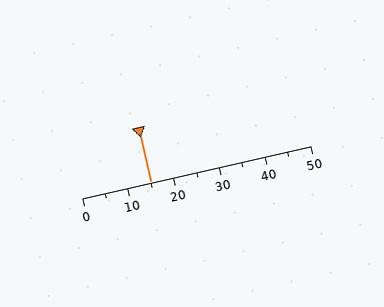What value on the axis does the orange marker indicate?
The marker indicates approximately 15.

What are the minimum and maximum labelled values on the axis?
The axis runs from 0 to 50.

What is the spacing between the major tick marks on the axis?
The major ticks are spaced 10 apart.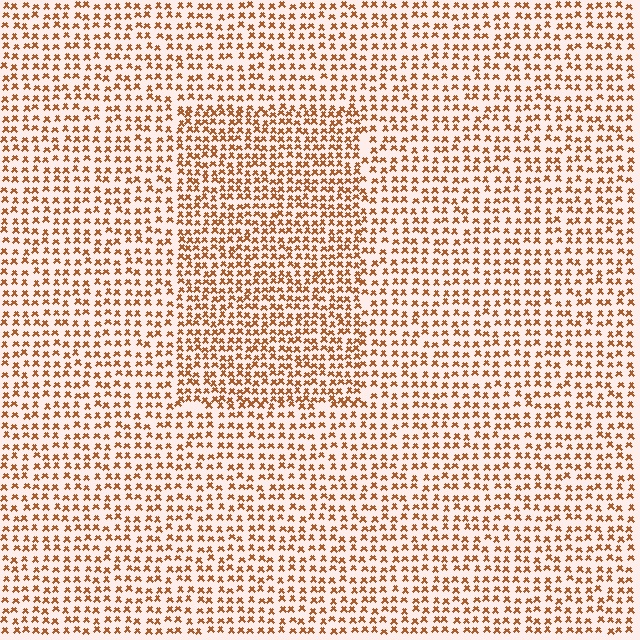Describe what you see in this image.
The image contains small brown elements arranged at two different densities. A rectangle-shaped region is visible where the elements are more densely packed than the surrounding area.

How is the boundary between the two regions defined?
The boundary is defined by a change in element density (approximately 1.5x ratio). All elements are the same color, size, and shape.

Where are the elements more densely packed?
The elements are more densely packed inside the rectangle boundary.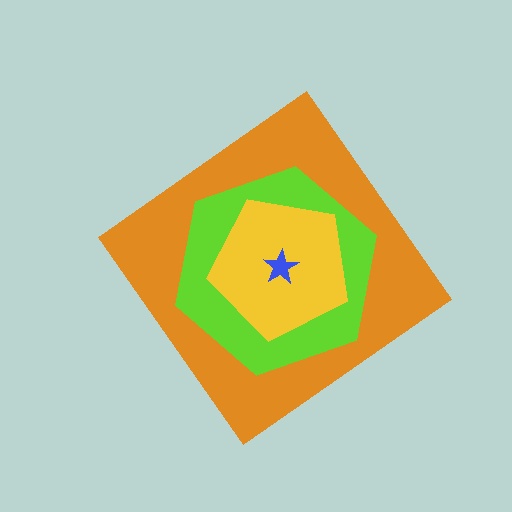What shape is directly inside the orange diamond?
The lime hexagon.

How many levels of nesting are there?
4.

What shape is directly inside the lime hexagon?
The yellow pentagon.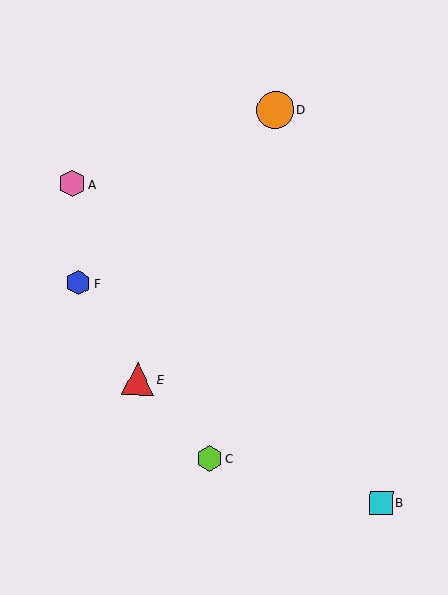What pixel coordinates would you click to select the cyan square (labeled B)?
Click at (381, 503) to select the cyan square B.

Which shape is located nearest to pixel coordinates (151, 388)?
The red triangle (labeled E) at (138, 379) is nearest to that location.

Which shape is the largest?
The orange circle (labeled D) is the largest.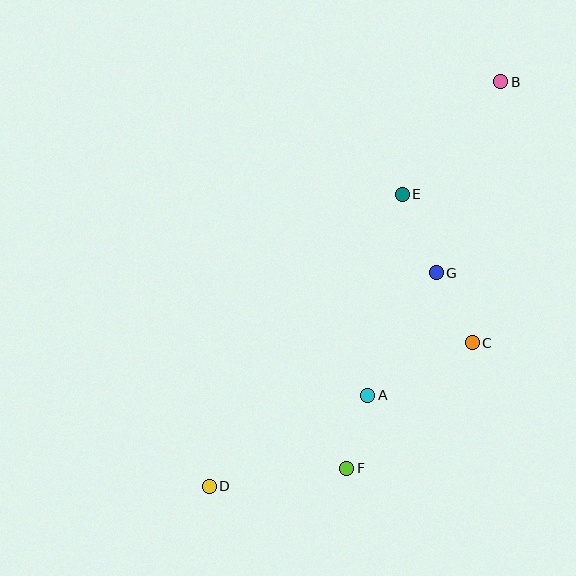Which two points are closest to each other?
Points A and F are closest to each other.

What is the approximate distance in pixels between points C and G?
The distance between C and G is approximately 79 pixels.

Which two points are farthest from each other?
Points B and D are farthest from each other.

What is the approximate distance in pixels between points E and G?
The distance between E and G is approximately 86 pixels.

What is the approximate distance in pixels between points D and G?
The distance between D and G is approximately 312 pixels.